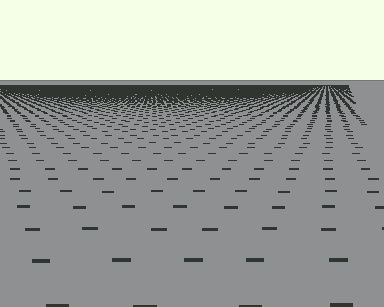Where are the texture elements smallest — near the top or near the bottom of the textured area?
Near the top.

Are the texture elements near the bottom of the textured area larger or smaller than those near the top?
Larger. Near the bottom, elements are closer to the viewer and appear at a bigger on-screen size.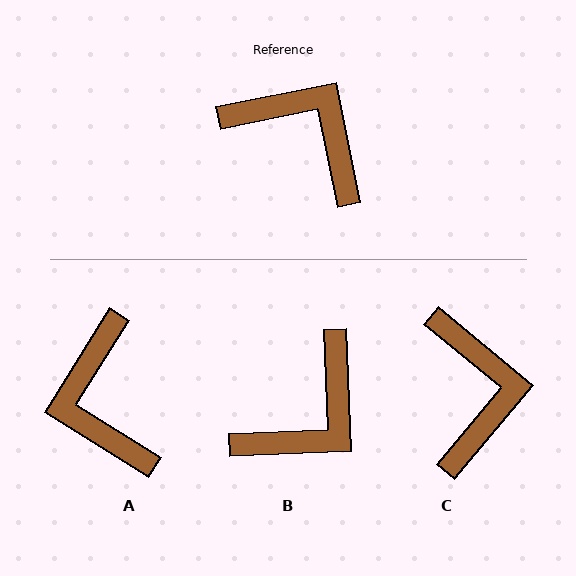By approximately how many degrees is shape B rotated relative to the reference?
Approximately 99 degrees clockwise.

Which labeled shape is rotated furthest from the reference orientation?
A, about 136 degrees away.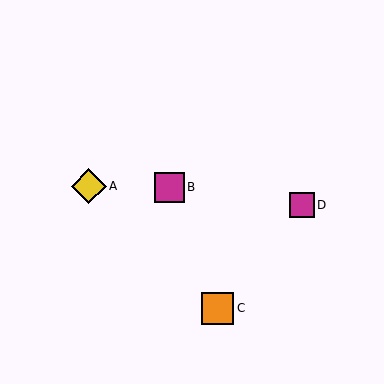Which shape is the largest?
The yellow diamond (labeled A) is the largest.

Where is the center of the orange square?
The center of the orange square is at (218, 308).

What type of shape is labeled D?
Shape D is a magenta square.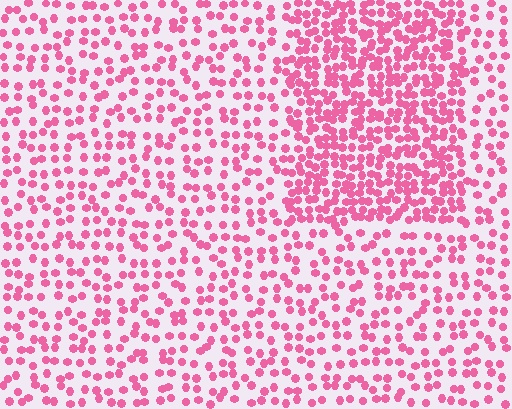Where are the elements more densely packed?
The elements are more densely packed inside the rectangle boundary.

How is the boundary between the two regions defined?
The boundary is defined by a change in element density (approximately 2.0x ratio). All elements are the same color, size, and shape.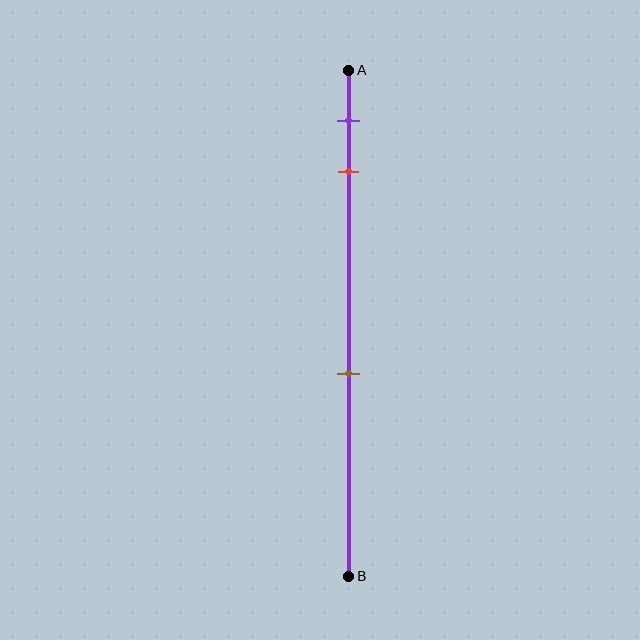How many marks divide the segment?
There are 3 marks dividing the segment.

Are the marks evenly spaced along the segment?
No, the marks are not evenly spaced.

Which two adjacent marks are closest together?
The purple and red marks are the closest adjacent pair.